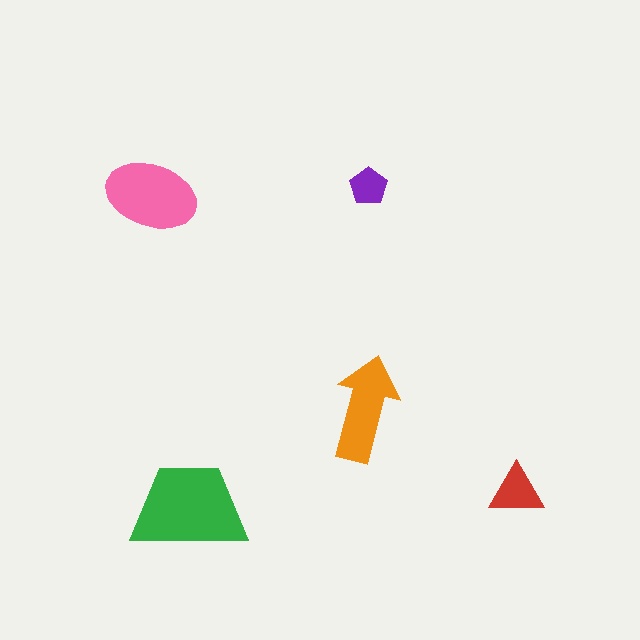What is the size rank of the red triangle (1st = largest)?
4th.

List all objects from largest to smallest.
The green trapezoid, the pink ellipse, the orange arrow, the red triangle, the purple pentagon.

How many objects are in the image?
There are 5 objects in the image.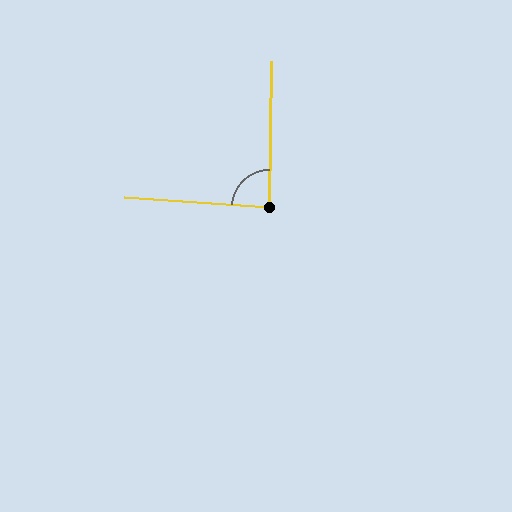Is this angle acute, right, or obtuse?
It is approximately a right angle.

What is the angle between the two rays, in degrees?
Approximately 87 degrees.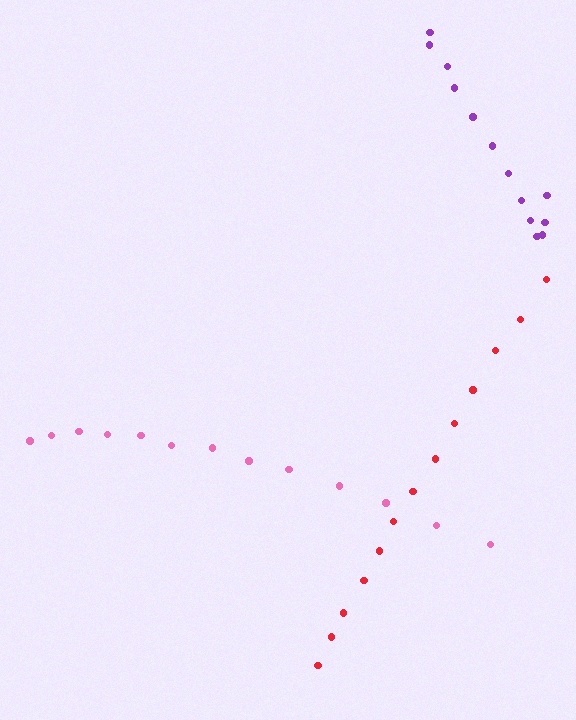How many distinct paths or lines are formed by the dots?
There are 3 distinct paths.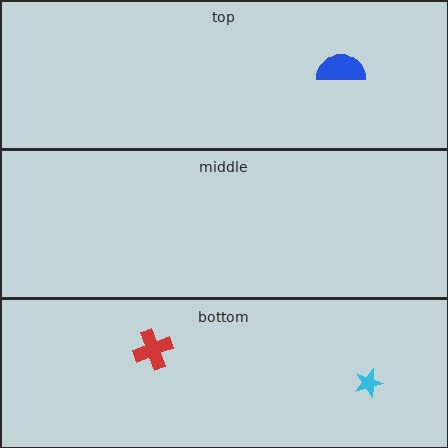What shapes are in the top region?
The blue semicircle.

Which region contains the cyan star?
The bottom region.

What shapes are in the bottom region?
The red cross, the cyan star.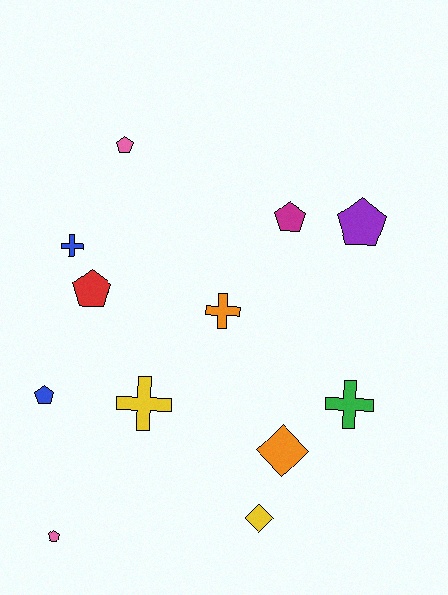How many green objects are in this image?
There is 1 green object.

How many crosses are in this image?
There are 4 crosses.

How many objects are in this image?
There are 12 objects.